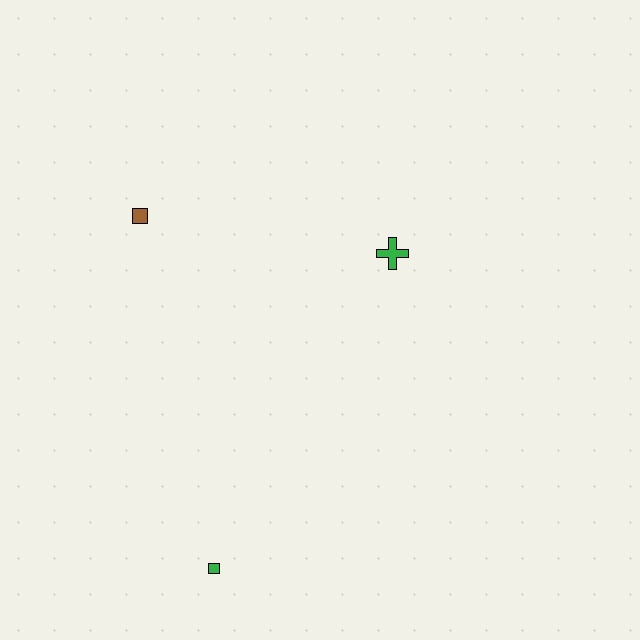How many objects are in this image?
There are 3 objects.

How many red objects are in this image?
There are no red objects.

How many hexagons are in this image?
There are no hexagons.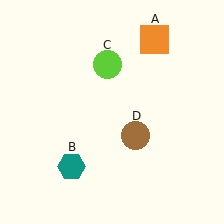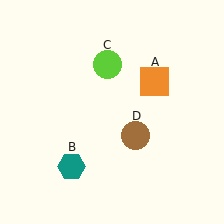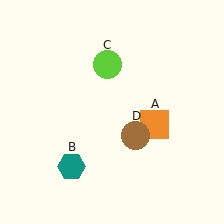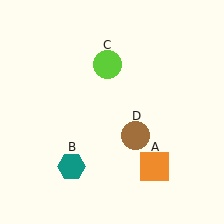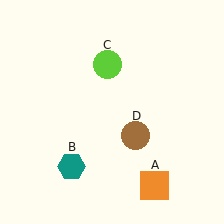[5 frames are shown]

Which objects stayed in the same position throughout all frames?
Teal hexagon (object B) and lime circle (object C) and brown circle (object D) remained stationary.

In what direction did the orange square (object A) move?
The orange square (object A) moved down.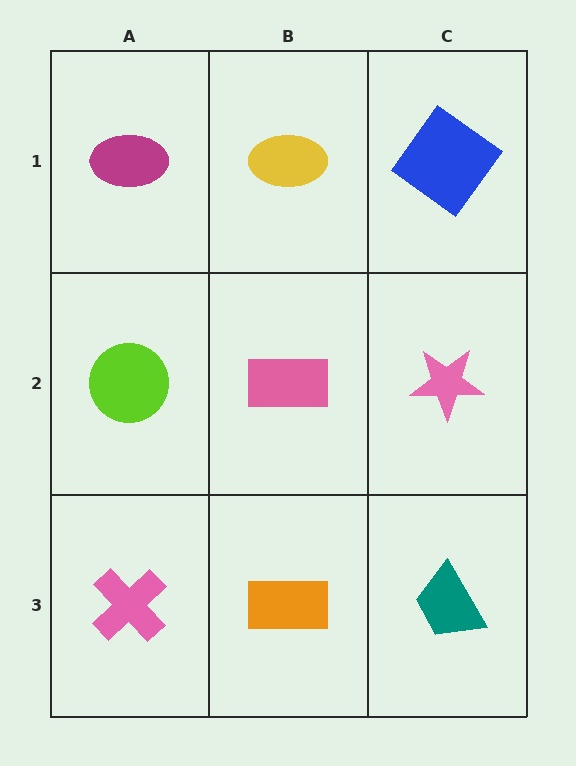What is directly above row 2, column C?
A blue diamond.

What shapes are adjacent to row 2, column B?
A yellow ellipse (row 1, column B), an orange rectangle (row 3, column B), a lime circle (row 2, column A), a pink star (row 2, column C).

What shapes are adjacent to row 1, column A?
A lime circle (row 2, column A), a yellow ellipse (row 1, column B).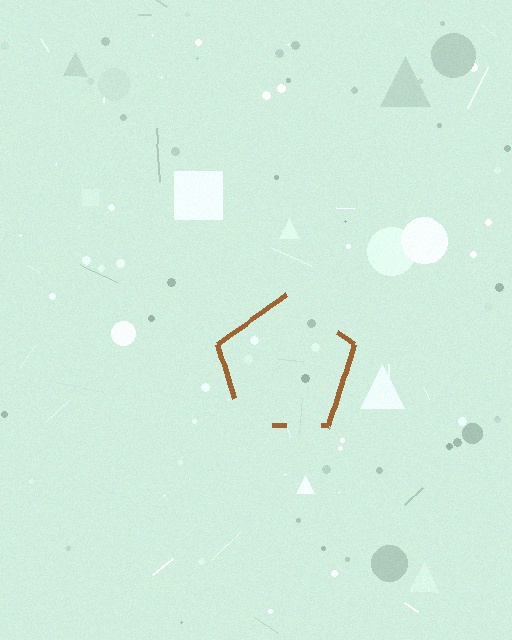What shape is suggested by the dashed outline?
The dashed outline suggests a pentagon.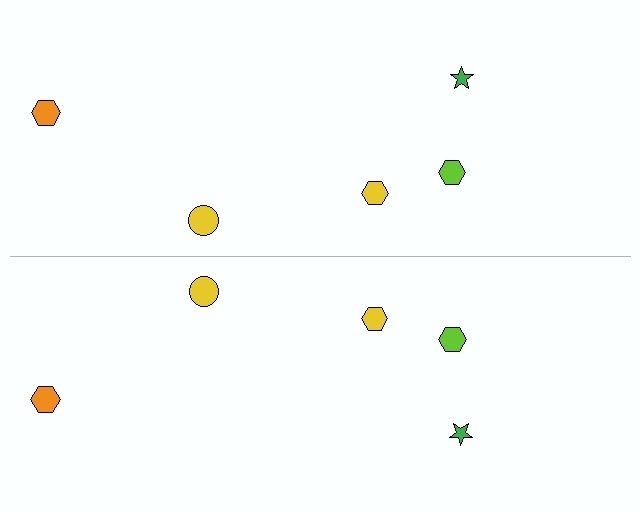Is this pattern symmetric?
Yes, this pattern has bilateral (reflection) symmetry.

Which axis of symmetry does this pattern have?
The pattern has a horizontal axis of symmetry running through the center of the image.